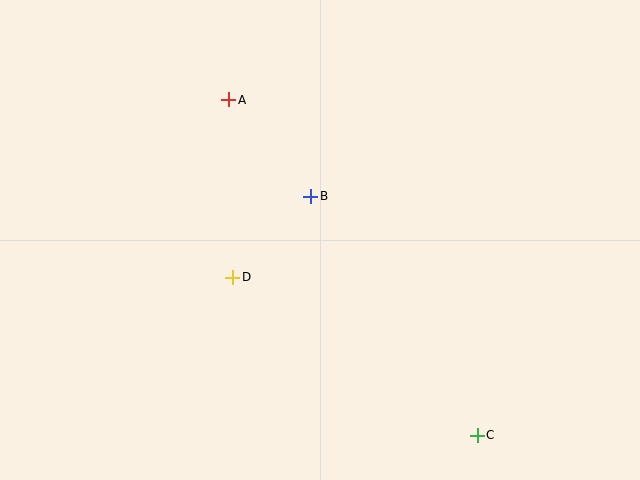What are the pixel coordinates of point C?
Point C is at (477, 435).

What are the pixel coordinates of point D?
Point D is at (233, 277).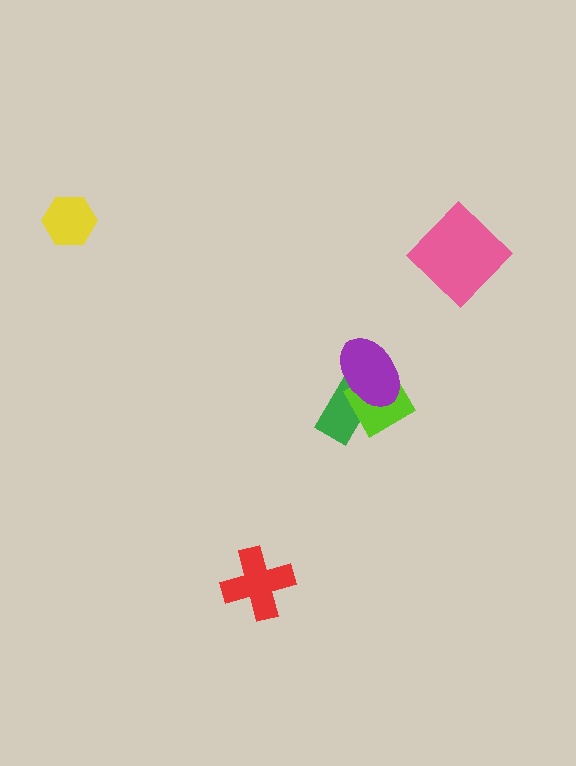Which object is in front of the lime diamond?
The purple ellipse is in front of the lime diamond.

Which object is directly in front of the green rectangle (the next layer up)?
The lime diamond is directly in front of the green rectangle.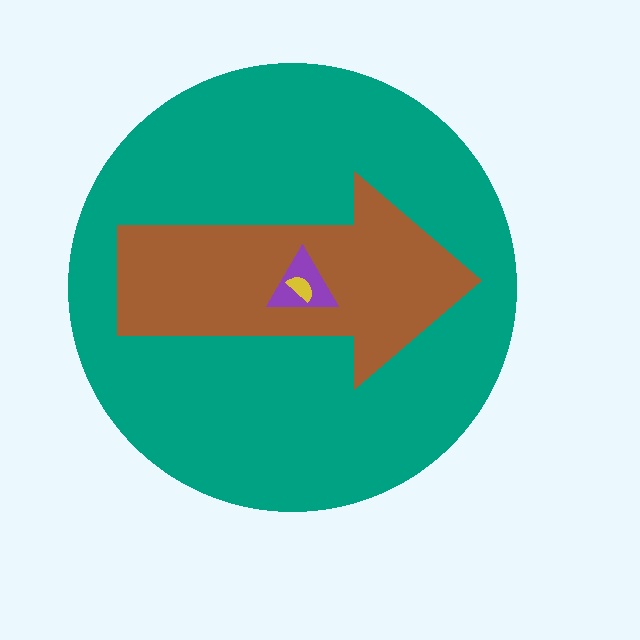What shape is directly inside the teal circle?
The brown arrow.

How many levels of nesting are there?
4.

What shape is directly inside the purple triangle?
The yellow semicircle.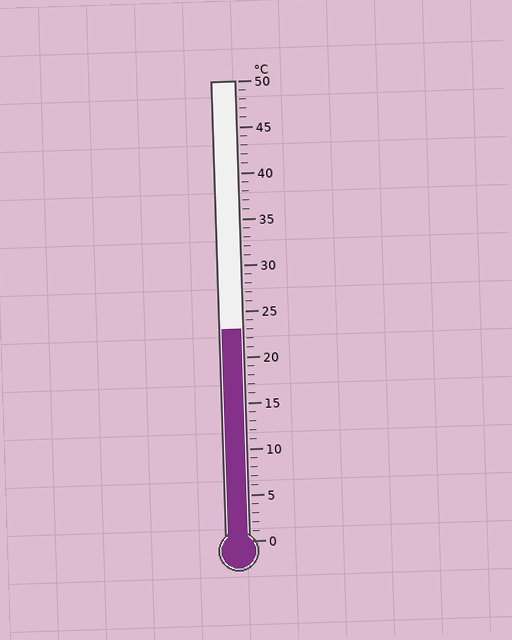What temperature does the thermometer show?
The thermometer shows approximately 23°C.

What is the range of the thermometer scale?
The thermometer scale ranges from 0°C to 50°C.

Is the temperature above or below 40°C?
The temperature is below 40°C.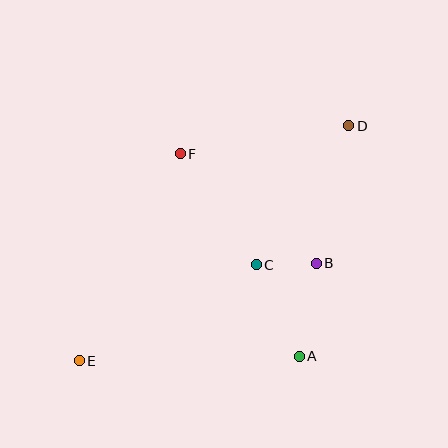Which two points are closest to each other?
Points B and C are closest to each other.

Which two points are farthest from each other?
Points D and E are farthest from each other.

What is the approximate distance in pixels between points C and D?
The distance between C and D is approximately 167 pixels.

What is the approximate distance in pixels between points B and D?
The distance between B and D is approximately 142 pixels.